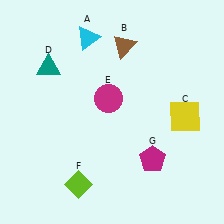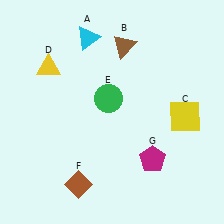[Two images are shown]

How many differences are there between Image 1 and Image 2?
There are 3 differences between the two images.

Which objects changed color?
D changed from teal to yellow. E changed from magenta to green. F changed from lime to brown.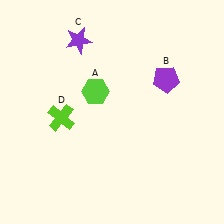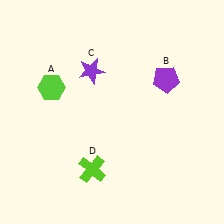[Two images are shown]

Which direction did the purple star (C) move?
The purple star (C) moved down.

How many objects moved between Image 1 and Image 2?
3 objects moved between the two images.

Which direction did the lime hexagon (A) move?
The lime hexagon (A) moved left.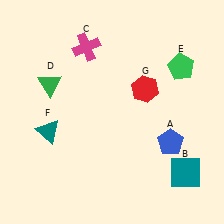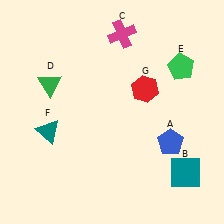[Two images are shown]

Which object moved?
The magenta cross (C) moved right.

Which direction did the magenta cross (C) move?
The magenta cross (C) moved right.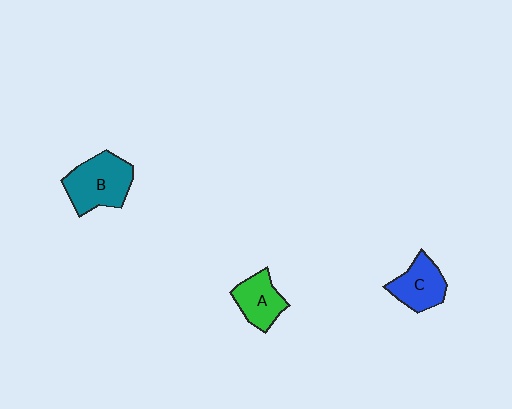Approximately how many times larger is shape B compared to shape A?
Approximately 1.5 times.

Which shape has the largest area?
Shape B (teal).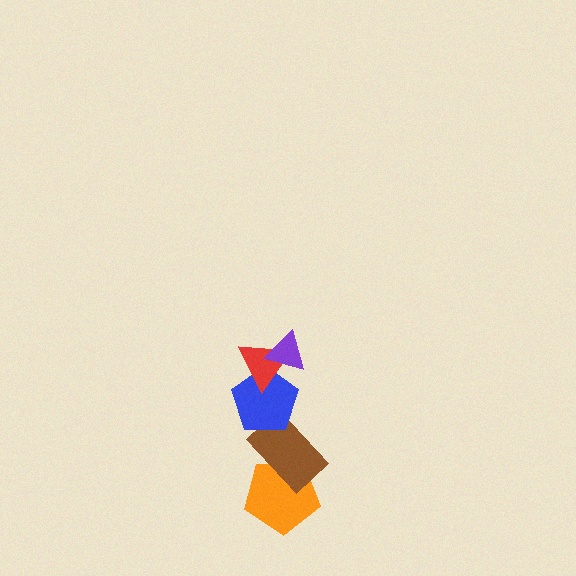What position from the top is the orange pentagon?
The orange pentagon is 5th from the top.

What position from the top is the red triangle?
The red triangle is 2nd from the top.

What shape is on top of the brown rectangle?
The blue pentagon is on top of the brown rectangle.